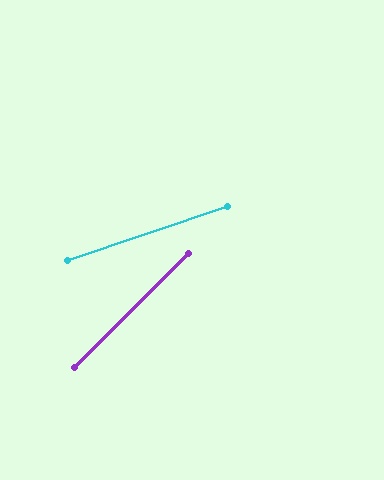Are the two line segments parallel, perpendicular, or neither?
Neither parallel nor perpendicular — they differ by about 26°.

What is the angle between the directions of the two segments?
Approximately 26 degrees.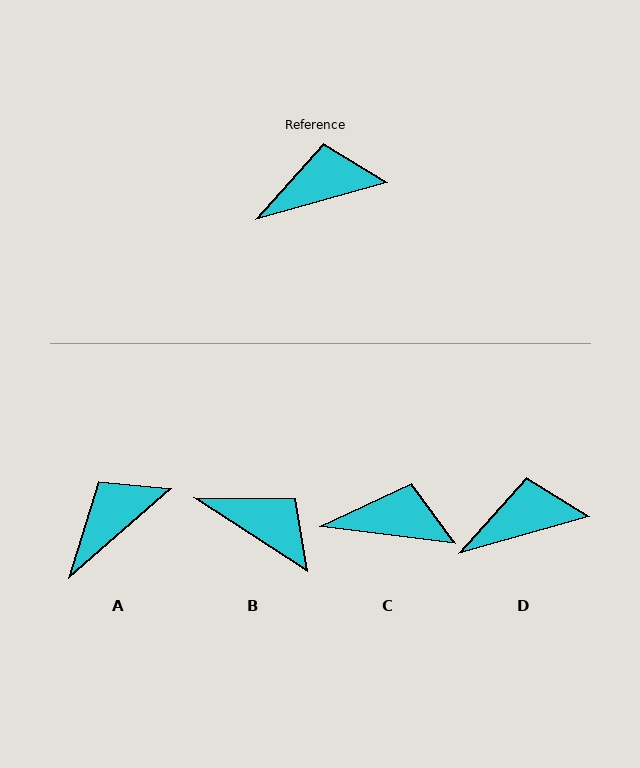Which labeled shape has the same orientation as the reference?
D.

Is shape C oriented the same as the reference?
No, it is off by about 23 degrees.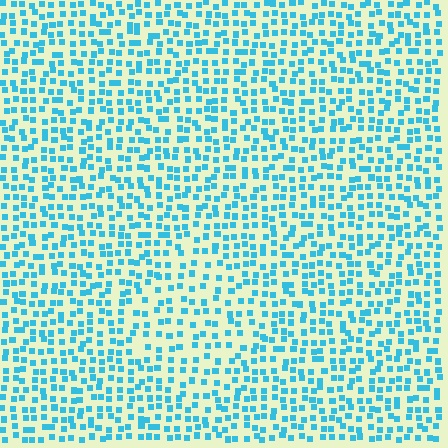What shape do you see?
I see a diamond.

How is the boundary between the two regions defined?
The boundary is defined by a change in element density (approximately 1.5x ratio). All elements are the same color, size, and shape.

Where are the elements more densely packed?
The elements are more densely packed outside the diamond boundary.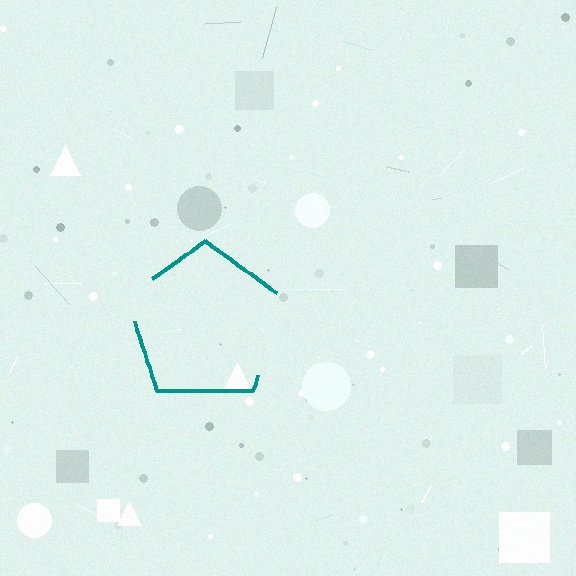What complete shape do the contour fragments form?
The contour fragments form a pentagon.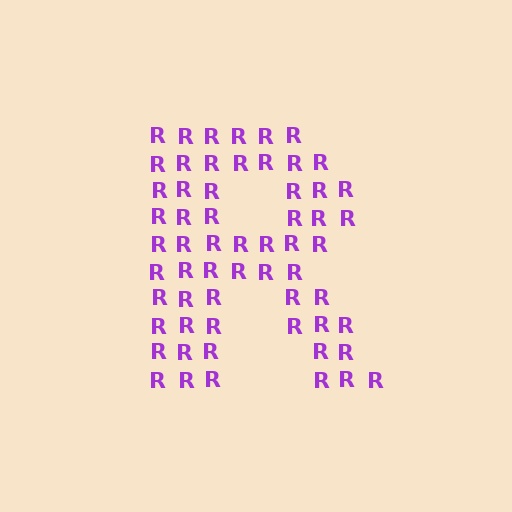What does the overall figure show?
The overall figure shows the letter R.